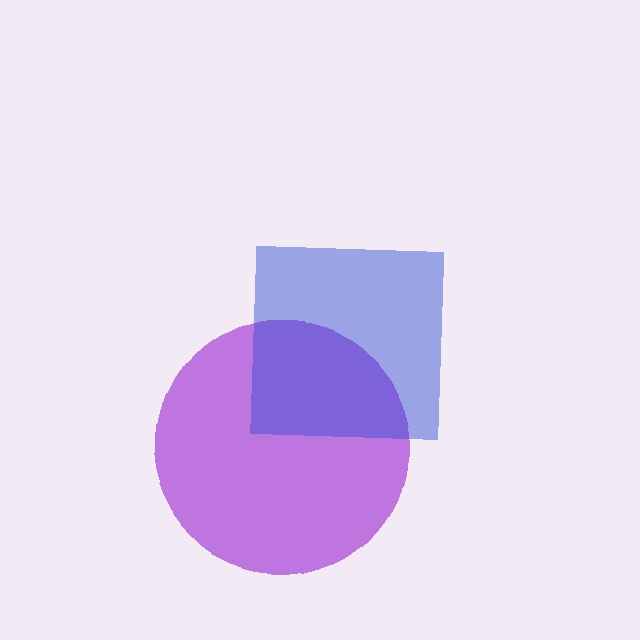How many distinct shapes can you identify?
There are 2 distinct shapes: a purple circle, a blue square.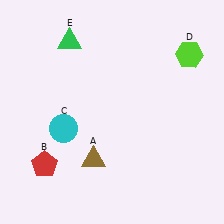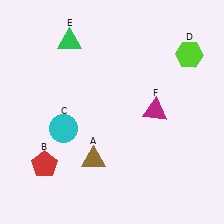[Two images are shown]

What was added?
A magenta triangle (F) was added in Image 2.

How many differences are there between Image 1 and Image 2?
There is 1 difference between the two images.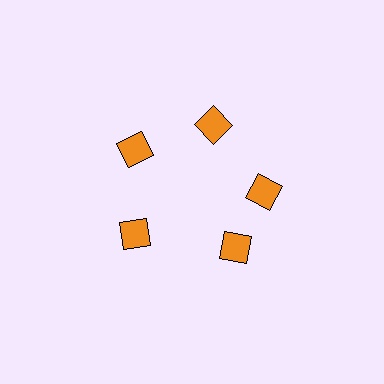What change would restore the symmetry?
The symmetry would be restored by rotating it back into even spacing with its neighbors so that all 5 diamonds sit at equal angles and equal distance from the center.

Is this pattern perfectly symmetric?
No. The 5 orange diamonds are arranged in a ring, but one element near the 5 o'clock position is rotated out of alignment along the ring, breaking the 5-fold rotational symmetry.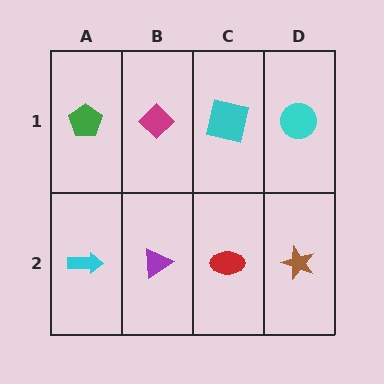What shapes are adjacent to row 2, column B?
A magenta diamond (row 1, column B), a cyan arrow (row 2, column A), a red ellipse (row 2, column C).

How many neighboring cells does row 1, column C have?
3.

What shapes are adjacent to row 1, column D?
A brown star (row 2, column D), a cyan square (row 1, column C).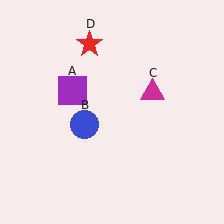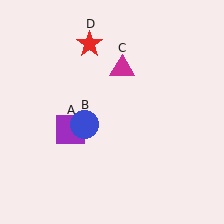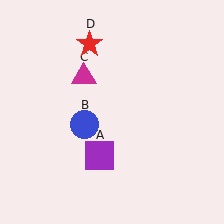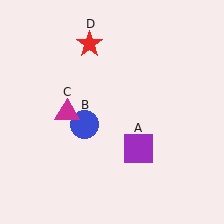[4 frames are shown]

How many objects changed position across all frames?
2 objects changed position: purple square (object A), magenta triangle (object C).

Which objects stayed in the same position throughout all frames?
Blue circle (object B) and red star (object D) remained stationary.